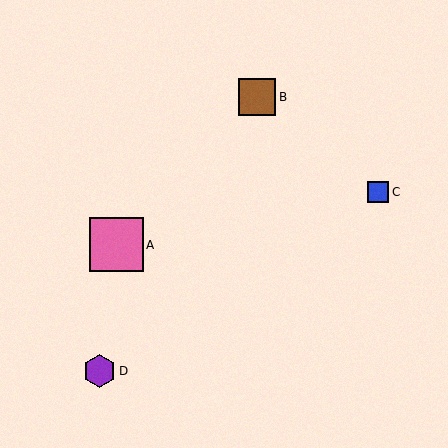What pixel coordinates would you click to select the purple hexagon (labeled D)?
Click at (100, 371) to select the purple hexagon D.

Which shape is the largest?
The pink square (labeled A) is the largest.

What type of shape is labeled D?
Shape D is a purple hexagon.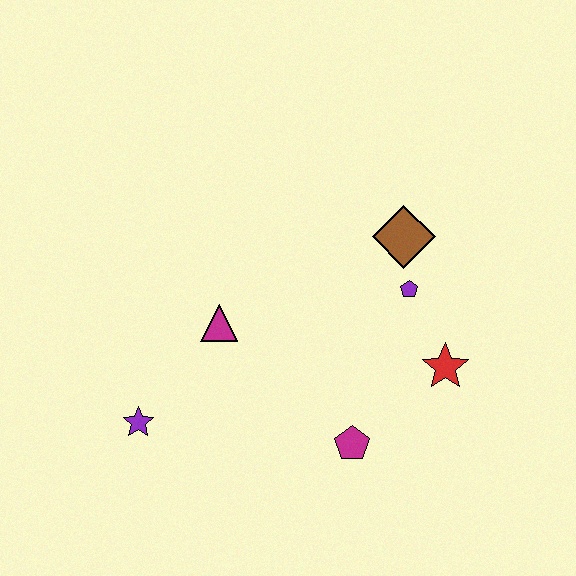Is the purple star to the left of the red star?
Yes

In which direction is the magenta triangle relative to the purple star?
The magenta triangle is above the purple star.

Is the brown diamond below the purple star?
No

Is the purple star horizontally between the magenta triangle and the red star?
No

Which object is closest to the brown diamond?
The purple pentagon is closest to the brown diamond.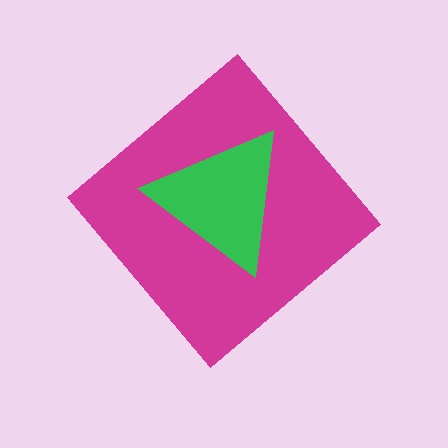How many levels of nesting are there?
2.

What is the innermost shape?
The green triangle.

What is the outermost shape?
The magenta diamond.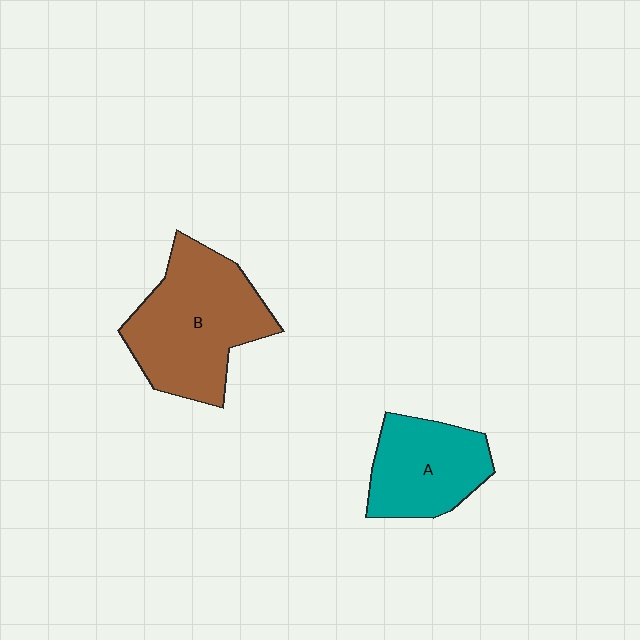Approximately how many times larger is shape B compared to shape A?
Approximately 1.5 times.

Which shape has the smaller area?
Shape A (teal).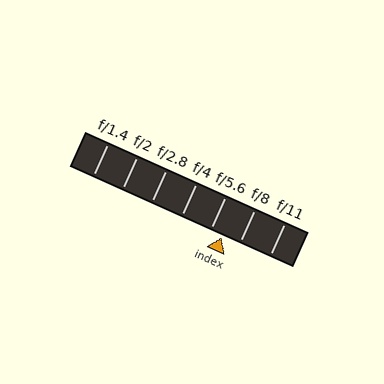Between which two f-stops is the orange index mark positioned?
The index mark is between f/5.6 and f/8.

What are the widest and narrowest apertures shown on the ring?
The widest aperture shown is f/1.4 and the narrowest is f/11.